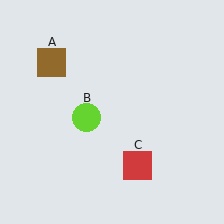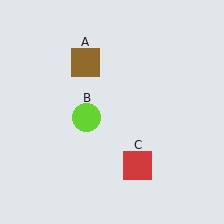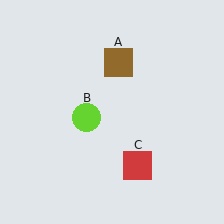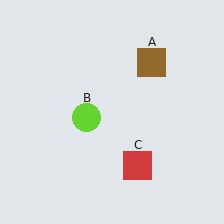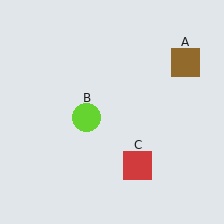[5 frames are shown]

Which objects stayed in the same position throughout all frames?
Lime circle (object B) and red square (object C) remained stationary.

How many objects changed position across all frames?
1 object changed position: brown square (object A).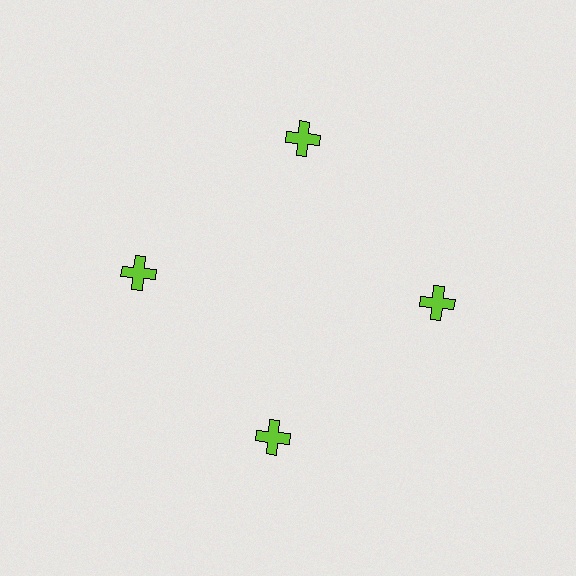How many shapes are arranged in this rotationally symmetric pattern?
There are 4 shapes, arranged in 4 groups of 1.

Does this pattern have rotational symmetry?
Yes, this pattern has 4-fold rotational symmetry. It looks the same after rotating 90 degrees around the center.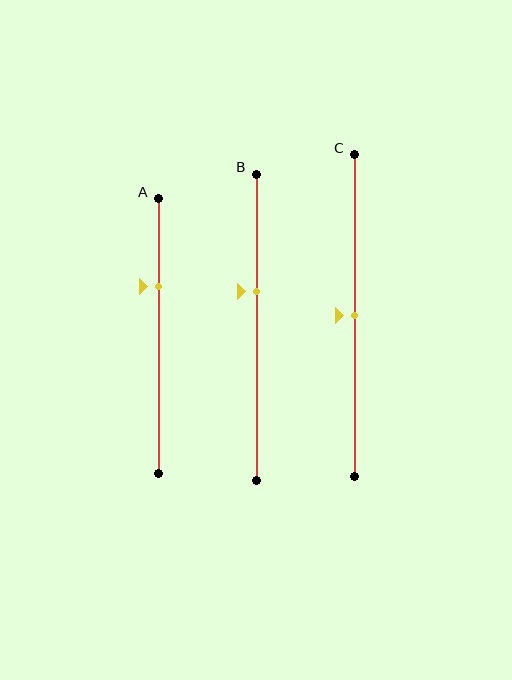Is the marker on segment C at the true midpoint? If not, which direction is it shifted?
Yes, the marker on segment C is at the true midpoint.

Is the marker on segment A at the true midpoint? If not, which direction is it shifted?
No, the marker on segment A is shifted upward by about 18% of the segment length.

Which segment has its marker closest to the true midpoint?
Segment C has its marker closest to the true midpoint.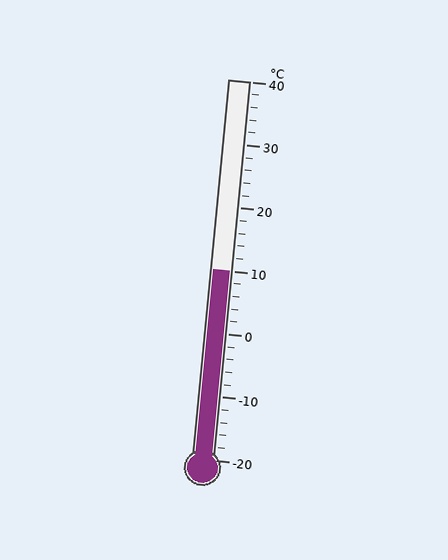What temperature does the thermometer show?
The thermometer shows approximately 10°C.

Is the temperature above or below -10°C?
The temperature is above -10°C.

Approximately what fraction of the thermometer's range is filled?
The thermometer is filled to approximately 50% of its range.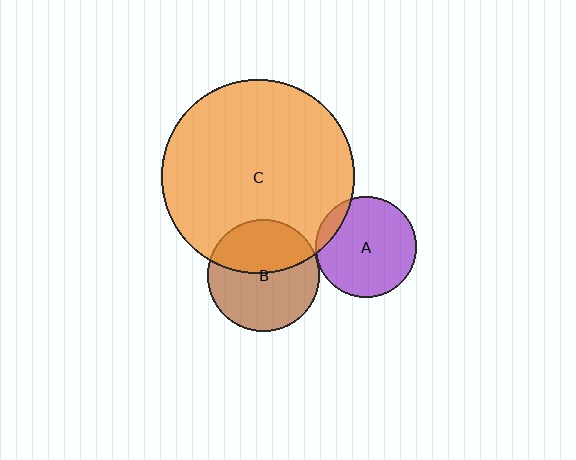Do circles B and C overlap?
Yes.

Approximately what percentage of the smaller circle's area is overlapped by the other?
Approximately 40%.